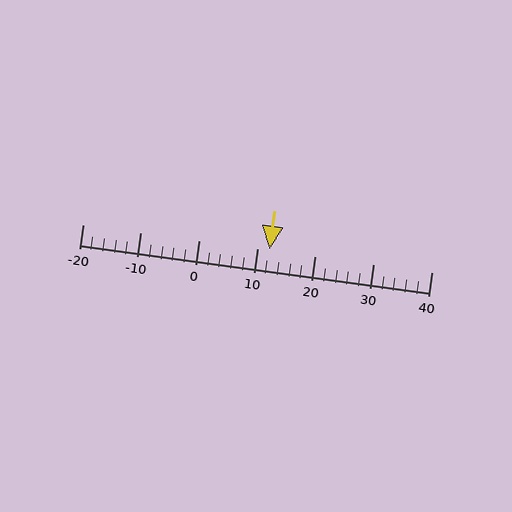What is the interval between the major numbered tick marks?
The major tick marks are spaced 10 units apart.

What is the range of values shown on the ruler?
The ruler shows values from -20 to 40.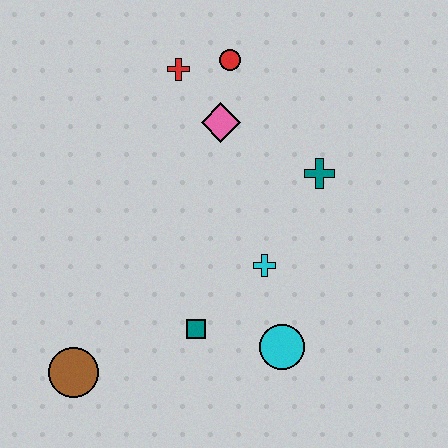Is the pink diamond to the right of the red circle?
No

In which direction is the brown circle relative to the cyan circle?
The brown circle is to the left of the cyan circle.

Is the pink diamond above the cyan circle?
Yes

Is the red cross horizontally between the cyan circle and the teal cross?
No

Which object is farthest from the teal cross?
The brown circle is farthest from the teal cross.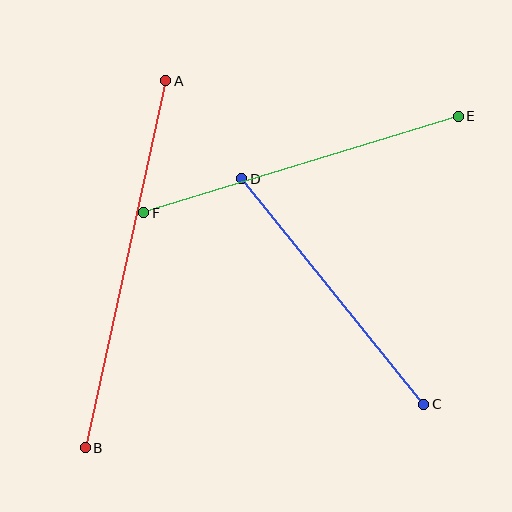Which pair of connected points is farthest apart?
Points A and B are farthest apart.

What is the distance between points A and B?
The distance is approximately 376 pixels.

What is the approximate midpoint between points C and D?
The midpoint is at approximately (333, 291) pixels.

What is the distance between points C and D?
The distance is approximately 290 pixels.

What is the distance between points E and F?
The distance is approximately 329 pixels.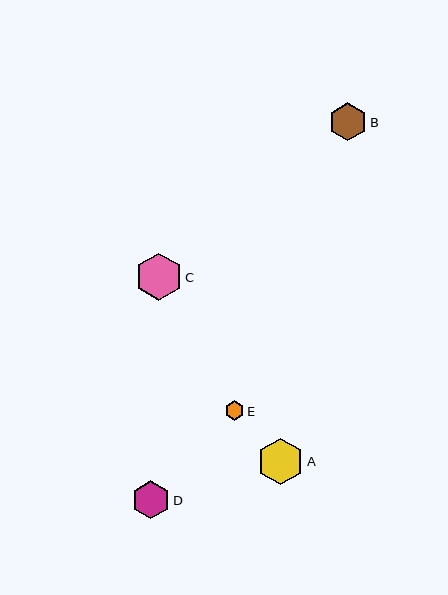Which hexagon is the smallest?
Hexagon E is the smallest with a size of approximately 19 pixels.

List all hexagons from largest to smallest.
From largest to smallest: C, A, D, B, E.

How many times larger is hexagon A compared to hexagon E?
Hexagon A is approximately 2.4 times the size of hexagon E.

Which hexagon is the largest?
Hexagon C is the largest with a size of approximately 47 pixels.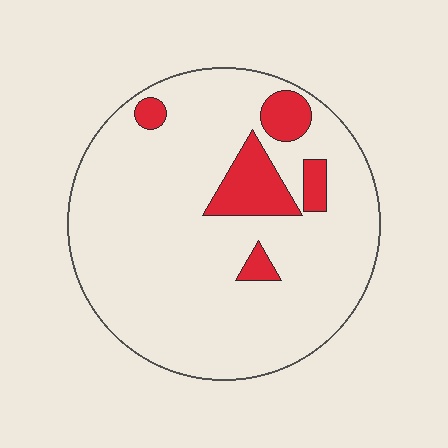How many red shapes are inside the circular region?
5.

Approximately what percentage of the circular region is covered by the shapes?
Approximately 10%.